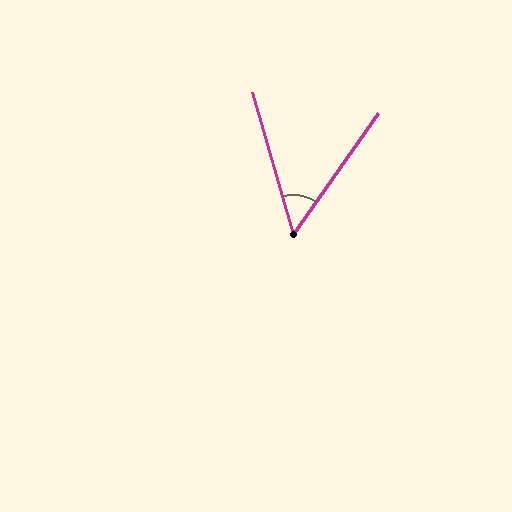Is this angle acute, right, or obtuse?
It is acute.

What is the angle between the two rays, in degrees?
Approximately 51 degrees.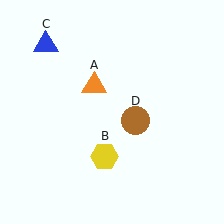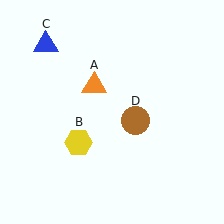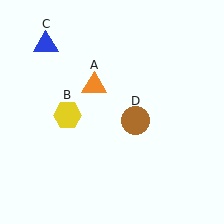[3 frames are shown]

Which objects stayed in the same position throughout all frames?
Orange triangle (object A) and blue triangle (object C) and brown circle (object D) remained stationary.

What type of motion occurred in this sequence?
The yellow hexagon (object B) rotated clockwise around the center of the scene.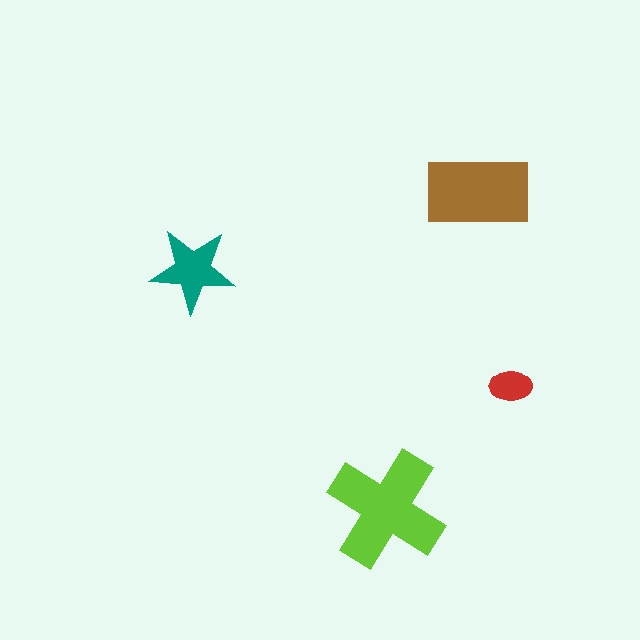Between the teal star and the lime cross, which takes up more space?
The lime cross.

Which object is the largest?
The lime cross.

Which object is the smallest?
The red ellipse.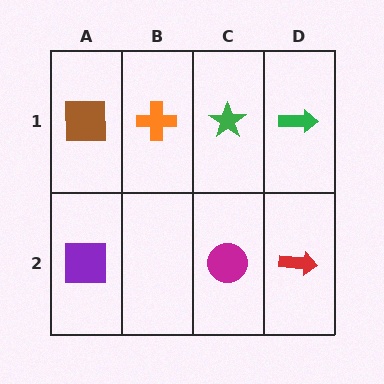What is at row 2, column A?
A purple square.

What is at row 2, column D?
A red arrow.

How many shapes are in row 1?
4 shapes.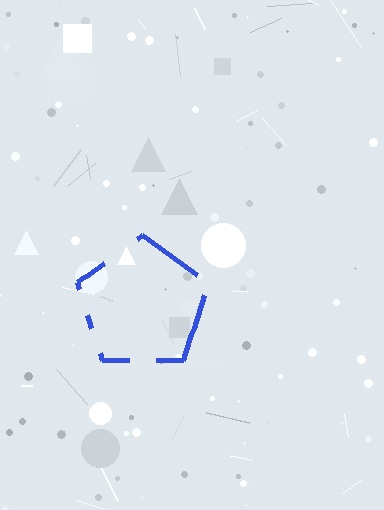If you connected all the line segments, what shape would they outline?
They would outline a pentagon.